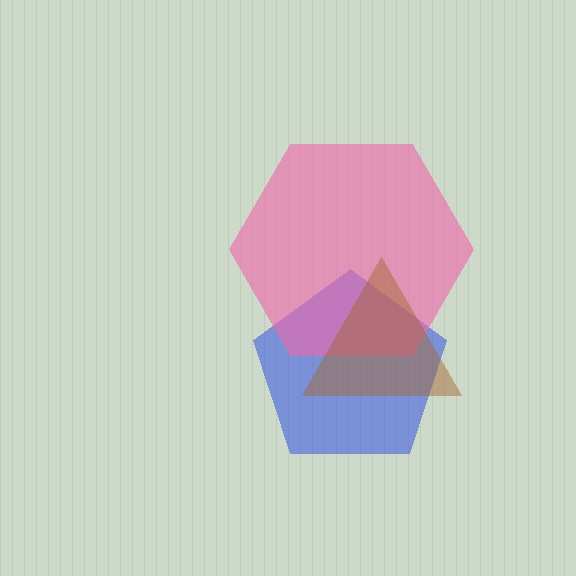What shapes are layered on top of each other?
The layered shapes are: a blue pentagon, a pink hexagon, a brown triangle.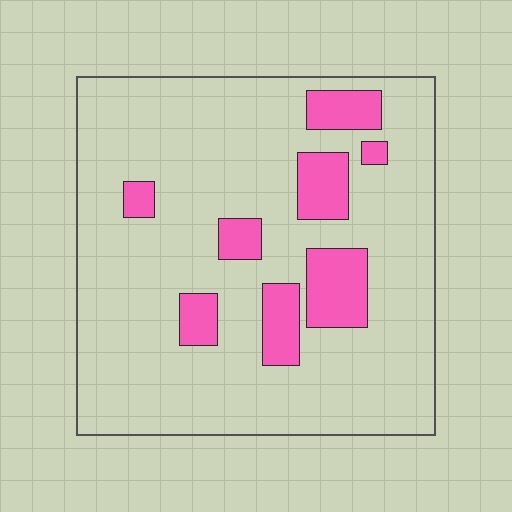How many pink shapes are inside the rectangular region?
8.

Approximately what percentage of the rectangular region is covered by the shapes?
Approximately 15%.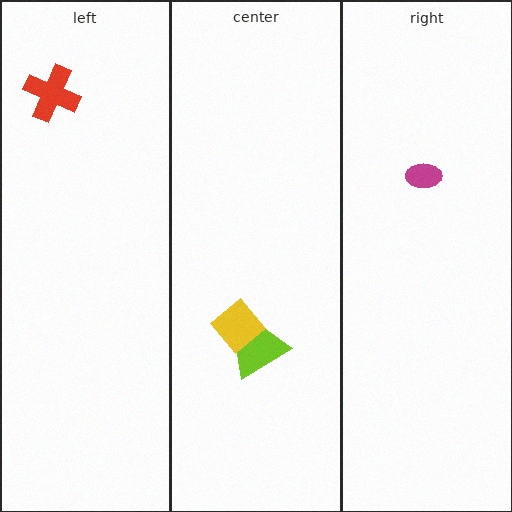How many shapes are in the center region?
2.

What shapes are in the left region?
The red cross.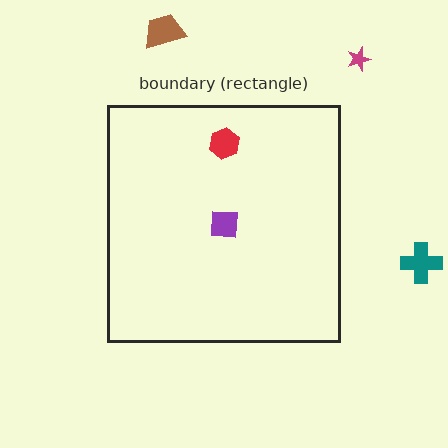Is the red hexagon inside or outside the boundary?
Inside.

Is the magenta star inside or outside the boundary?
Outside.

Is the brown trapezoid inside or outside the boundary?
Outside.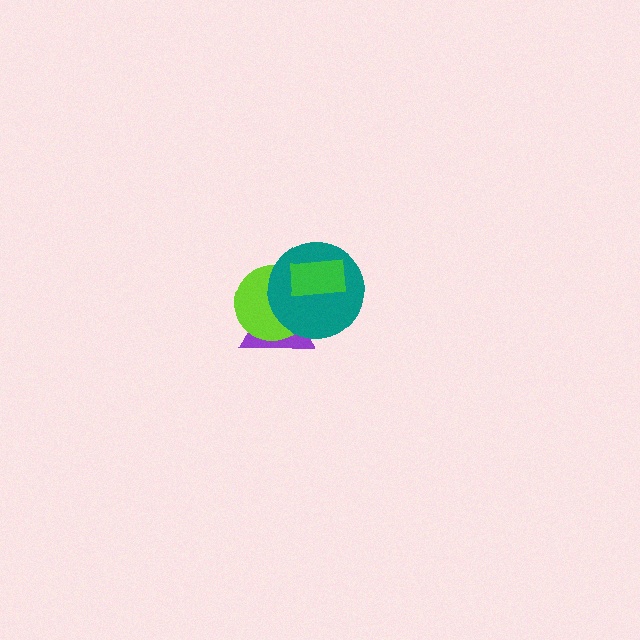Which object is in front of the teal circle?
The green rectangle is in front of the teal circle.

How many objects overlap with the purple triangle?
3 objects overlap with the purple triangle.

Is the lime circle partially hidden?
Yes, it is partially covered by another shape.